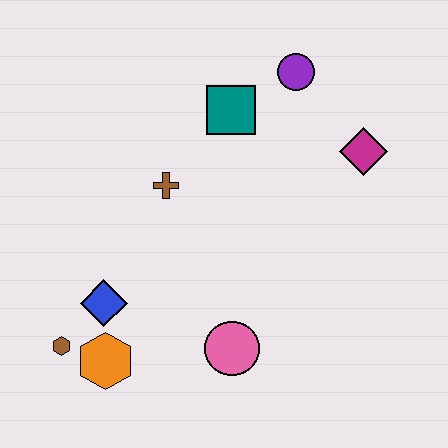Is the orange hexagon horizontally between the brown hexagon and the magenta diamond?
Yes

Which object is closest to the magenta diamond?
The purple circle is closest to the magenta diamond.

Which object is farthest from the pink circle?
The purple circle is farthest from the pink circle.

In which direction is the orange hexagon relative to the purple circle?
The orange hexagon is below the purple circle.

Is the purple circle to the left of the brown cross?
No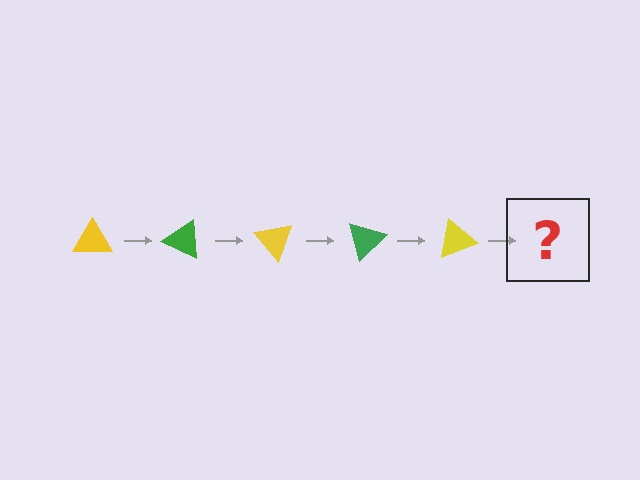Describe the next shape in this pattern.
It should be a green triangle, rotated 125 degrees from the start.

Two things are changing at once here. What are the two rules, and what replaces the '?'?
The two rules are that it rotates 25 degrees each step and the color cycles through yellow and green. The '?' should be a green triangle, rotated 125 degrees from the start.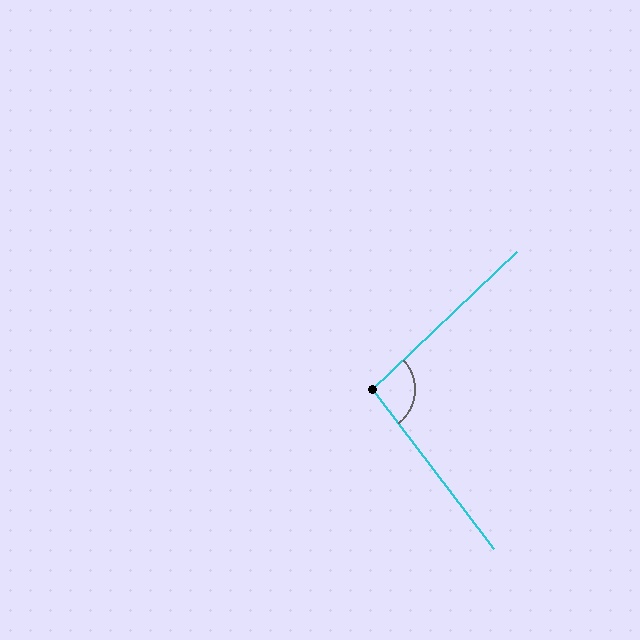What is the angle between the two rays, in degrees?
Approximately 97 degrees.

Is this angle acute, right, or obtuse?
It is obtuse.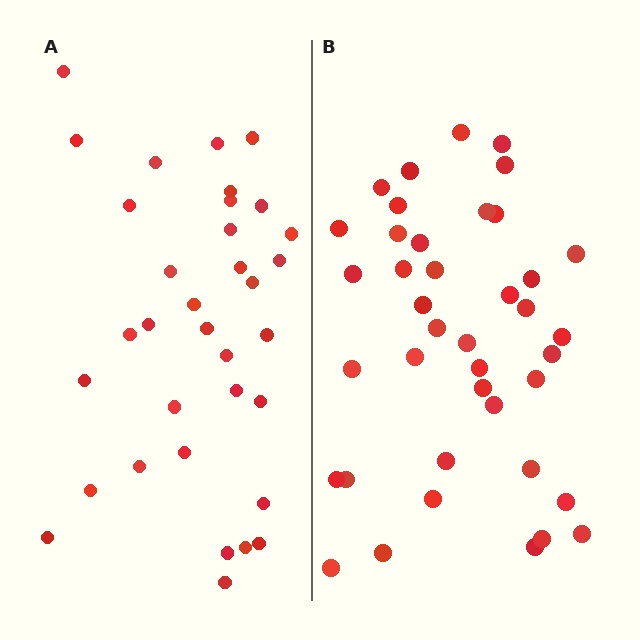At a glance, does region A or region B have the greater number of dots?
Region B (the right region) has more dots.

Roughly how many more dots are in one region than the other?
Region B has about 6 more dots than region A.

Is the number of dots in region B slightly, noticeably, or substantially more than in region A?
Region B has only slightly more — the two regions are fairly close. The ratio is roughly 1.2 to 1.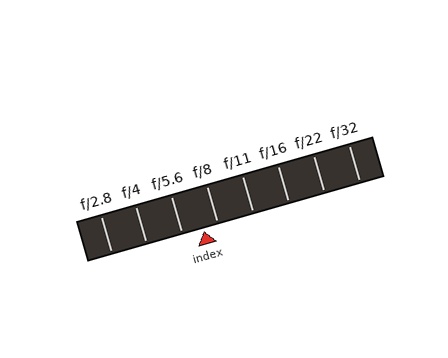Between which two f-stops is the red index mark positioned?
The index mark is between f/5.6 and f/8.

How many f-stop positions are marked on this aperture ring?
There are 8 f-stop positions marked.